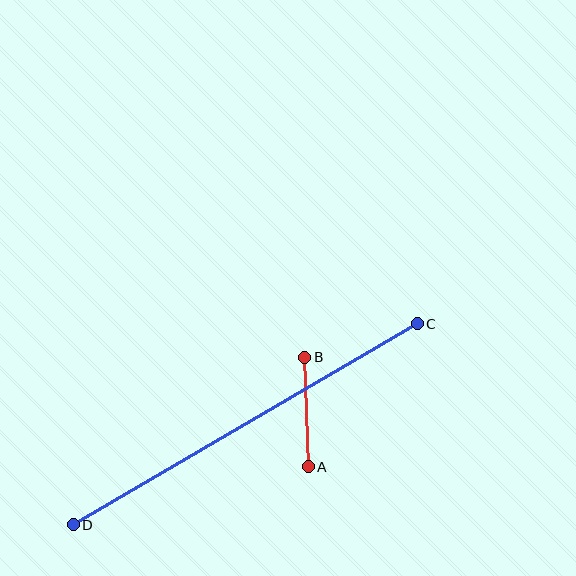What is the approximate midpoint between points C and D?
The midpoint is at approximately (245, 424) pixels.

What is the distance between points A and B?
The distance is approximately 109 pixels.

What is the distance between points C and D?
The distance is approximately 399 pixels.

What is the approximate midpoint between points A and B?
The midpoint is at approximately (307, 412) pixels.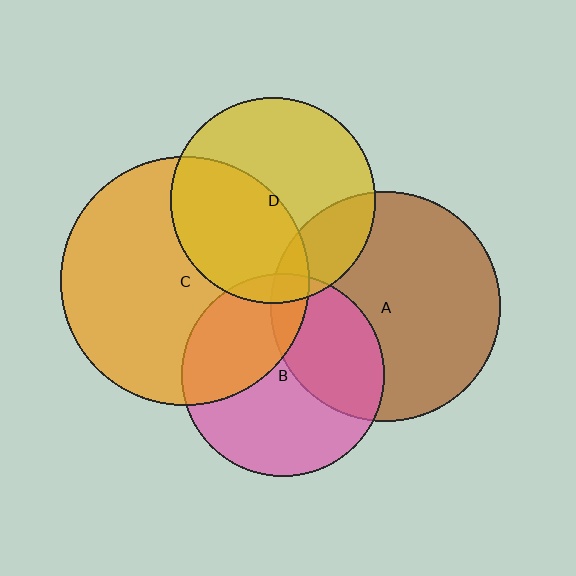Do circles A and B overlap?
Yes.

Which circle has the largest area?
Circle C (orange).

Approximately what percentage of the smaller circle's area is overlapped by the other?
Approximately 35%.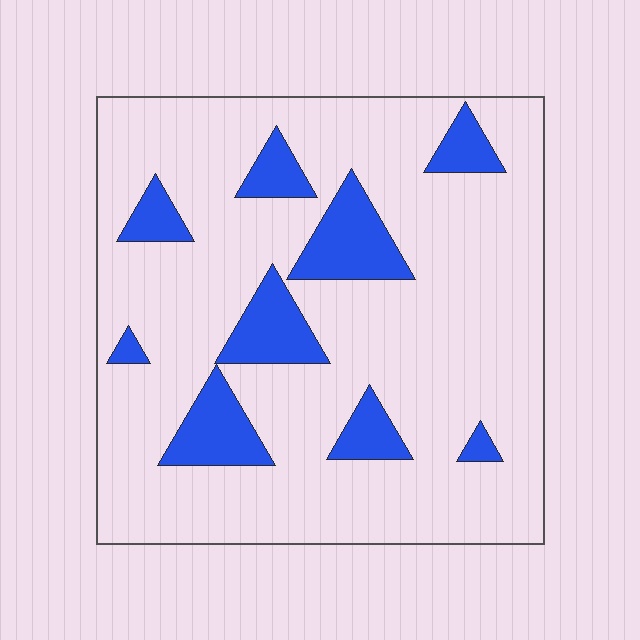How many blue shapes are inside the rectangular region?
9.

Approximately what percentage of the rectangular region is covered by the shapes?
Approximately 15%.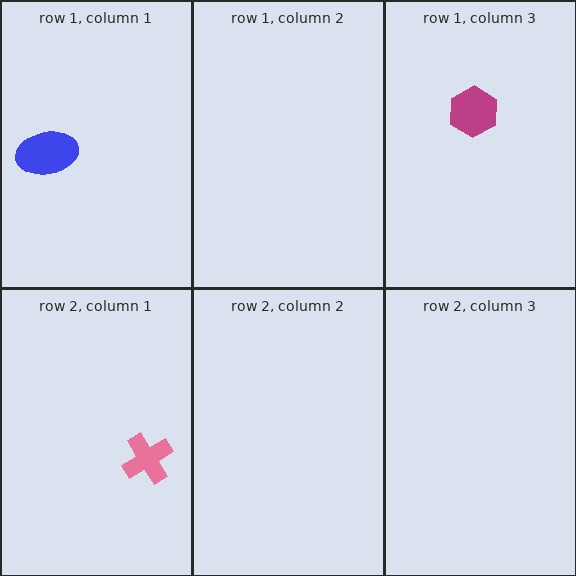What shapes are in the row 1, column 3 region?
The magenta hexagon.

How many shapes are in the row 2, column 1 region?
1.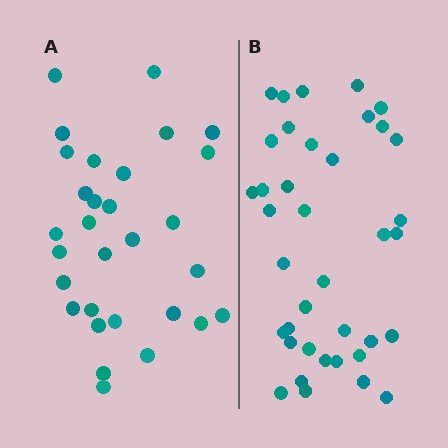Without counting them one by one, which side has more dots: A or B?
Region B (the right region) has more dots.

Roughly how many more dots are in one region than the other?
Region B has roughly 8 or so more dots than region A.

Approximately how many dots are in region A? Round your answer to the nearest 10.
About 30 dots.